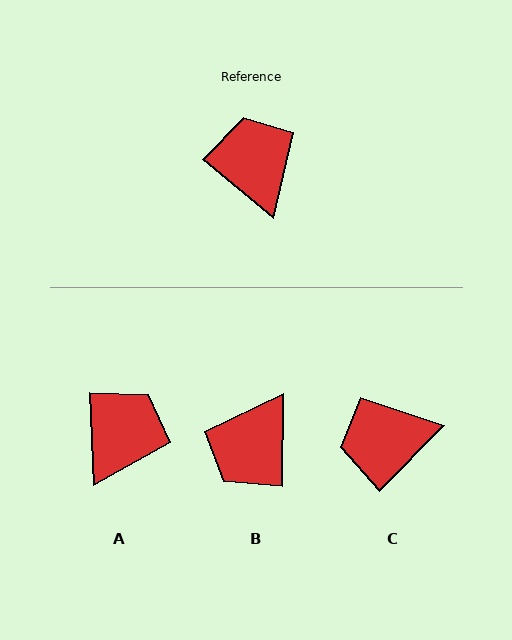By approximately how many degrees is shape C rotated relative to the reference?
Approximately 85 degrees counter-clockwise.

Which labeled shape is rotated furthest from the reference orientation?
B, about 129 degrees away.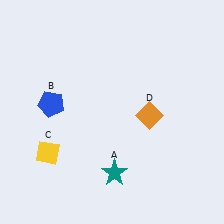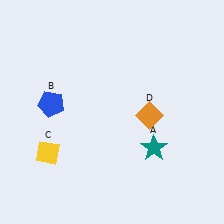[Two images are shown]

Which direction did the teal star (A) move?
The teal star (A) moved right.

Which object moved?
The teal star (A) moved right.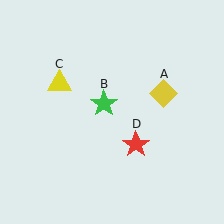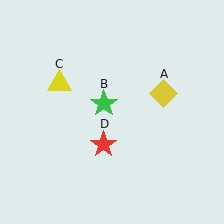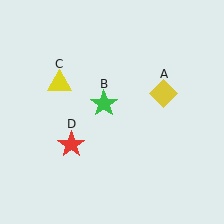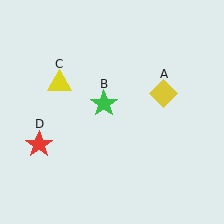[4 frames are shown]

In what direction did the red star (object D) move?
The red star (object D) moved left.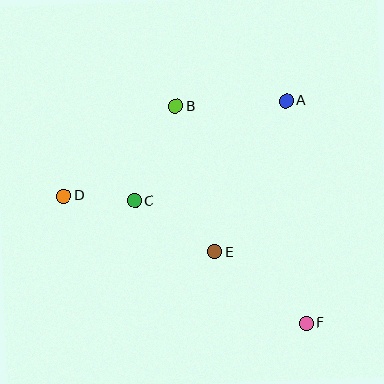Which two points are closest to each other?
Points C and D are closest to each other.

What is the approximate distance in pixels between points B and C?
The distance between B and C is approximately 103 pixels.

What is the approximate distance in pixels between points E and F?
The distance between E and F is approximately 116 pixels.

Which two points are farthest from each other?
Points D and F are farthest from each other.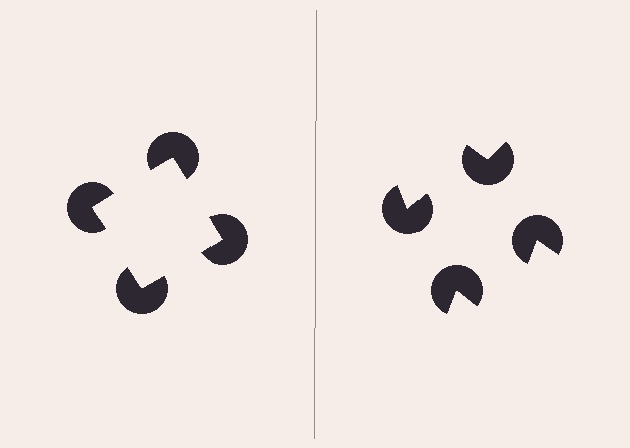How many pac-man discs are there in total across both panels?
8 — 4 on each side.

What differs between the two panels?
The pac-man discs are positioned identically on both sides; only the wedge orientations differ. On the left they align to a square; on the right they are misaligned.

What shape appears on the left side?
An illusory square.